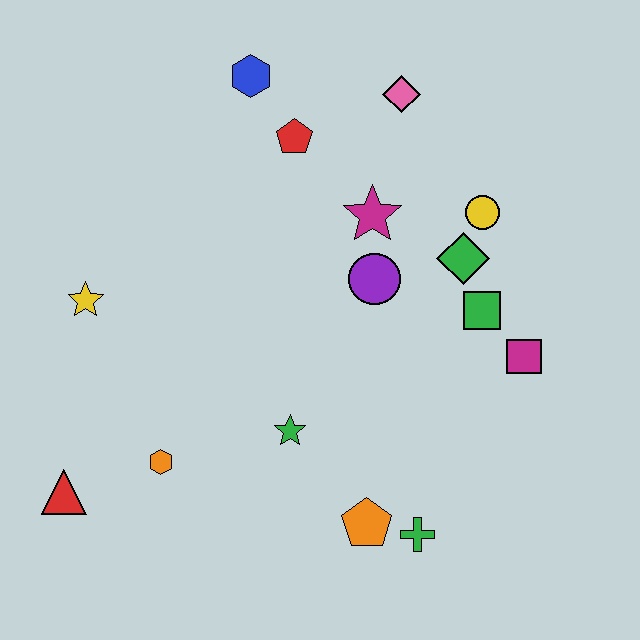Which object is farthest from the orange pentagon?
The blue hexagon is farthest from the orange pentagon.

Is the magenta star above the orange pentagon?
Yes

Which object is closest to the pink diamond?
The red pentagon is closest to the pink diamond.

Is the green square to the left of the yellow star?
No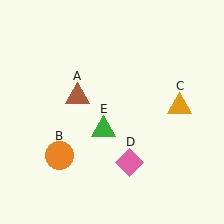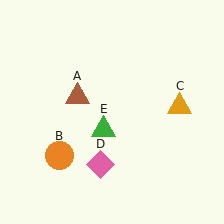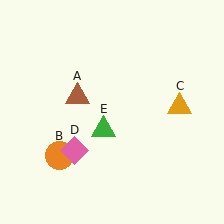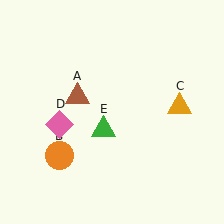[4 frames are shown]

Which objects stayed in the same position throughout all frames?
Brown triangle (object A) and orange circle (object B) and orange triangle (object C) and green triangle (object E) remained stationary.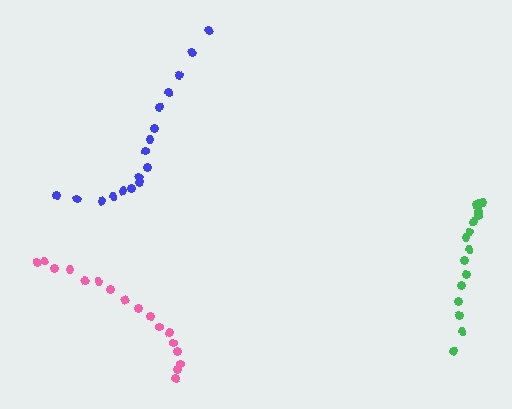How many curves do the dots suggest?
There are 3 distinct paths.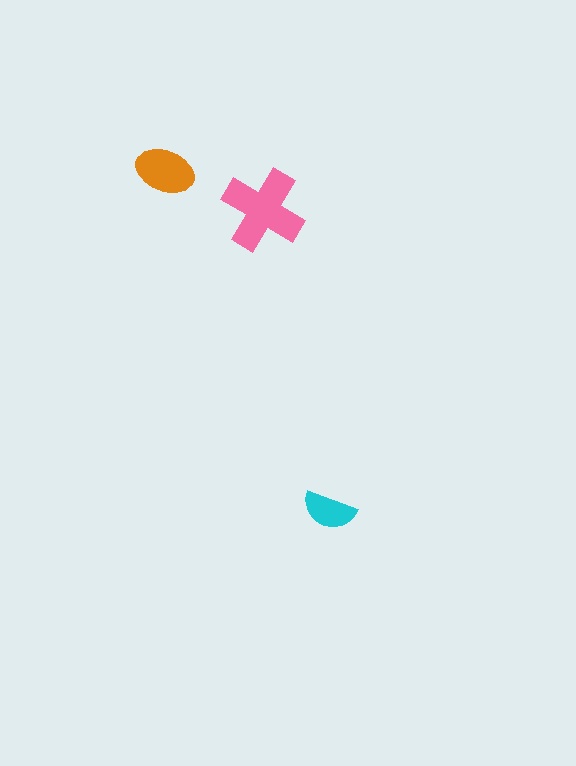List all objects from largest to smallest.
The pink cross, the orange ellipse, the cyan semicircle.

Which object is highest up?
The orange ellipse is topmost.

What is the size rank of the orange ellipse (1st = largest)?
2nd.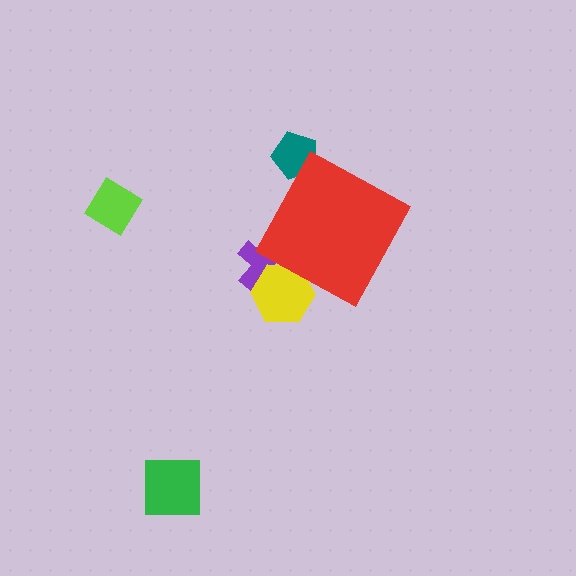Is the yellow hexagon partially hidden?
Yes, the yellow hexagon is partially hidden behind the red diamond.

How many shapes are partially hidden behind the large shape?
3 shapes are partially hidden.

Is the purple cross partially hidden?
Yes, the purple cross is partially hidden behind the red diamond.